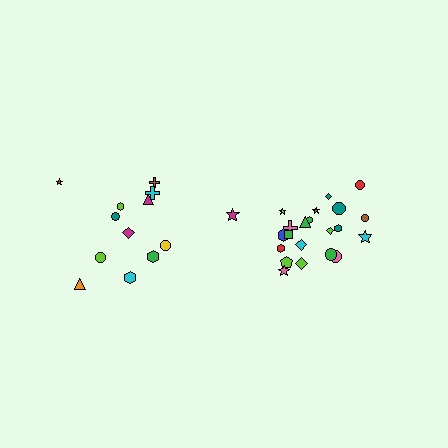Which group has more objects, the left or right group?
The right group.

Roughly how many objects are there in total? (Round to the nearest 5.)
Roughly 35 objects in total.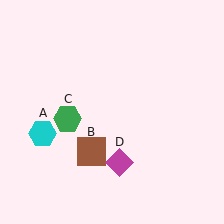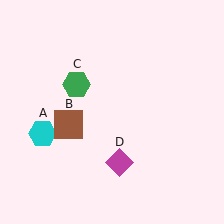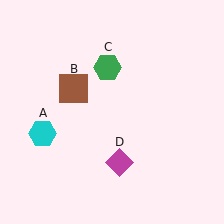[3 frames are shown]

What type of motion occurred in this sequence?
The brown square (object B), green hexagon (object C) rotated clockwise around the center of the scene.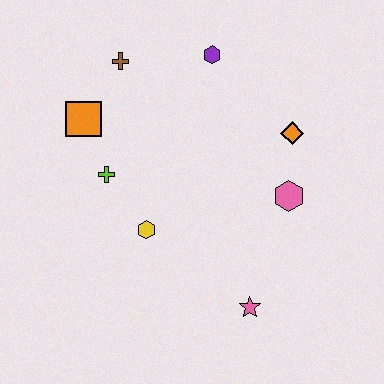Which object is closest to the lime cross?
The orange square is closest to the lime cross.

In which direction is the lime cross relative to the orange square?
The lime cross is below the orange square.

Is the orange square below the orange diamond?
No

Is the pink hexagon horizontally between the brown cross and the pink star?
No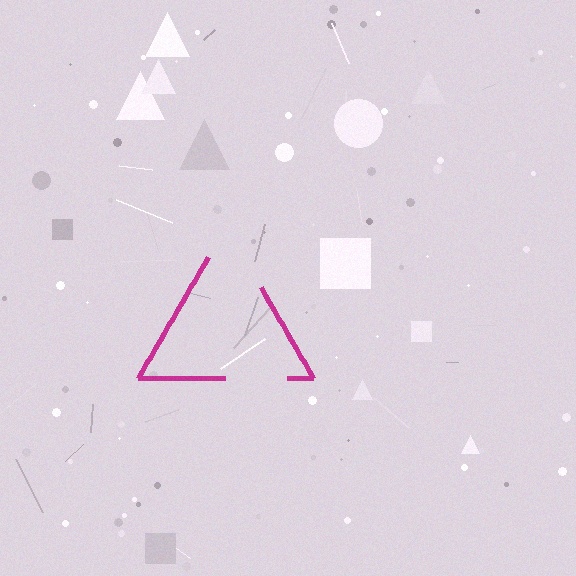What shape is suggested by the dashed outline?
The dashed outline suggests a triangle.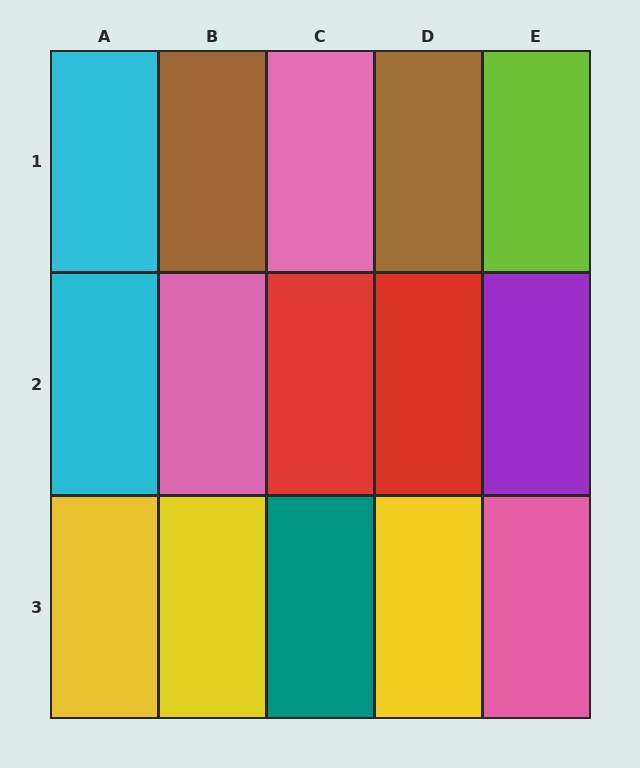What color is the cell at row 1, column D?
Brown.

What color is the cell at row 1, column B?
Brown.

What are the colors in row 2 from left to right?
Cyan, pink, red, red, purple.